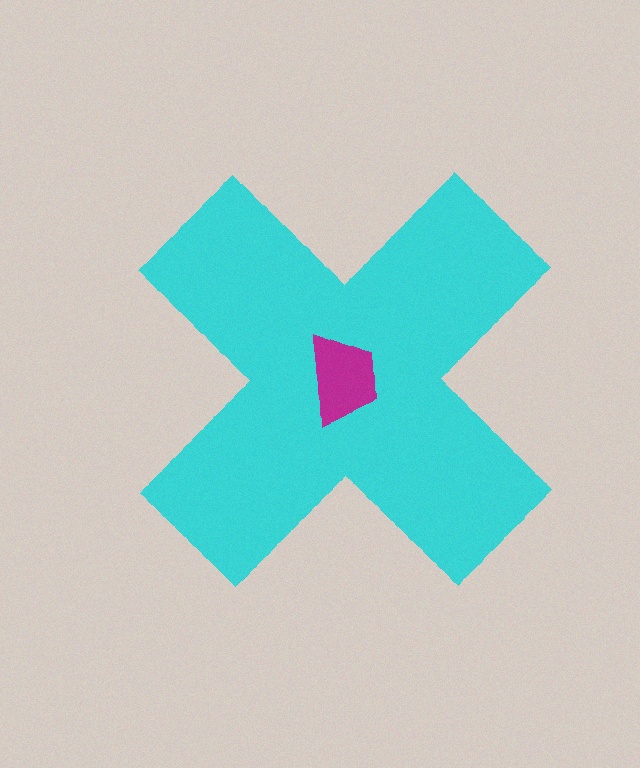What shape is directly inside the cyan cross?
The magenta trapezoid.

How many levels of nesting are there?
2.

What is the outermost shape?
The cyan cross.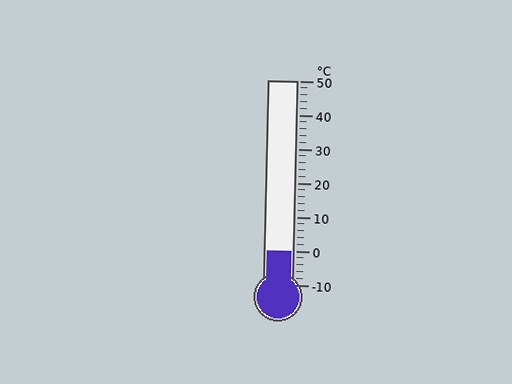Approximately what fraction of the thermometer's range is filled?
The thermometer is filled to approximately 15% of its range.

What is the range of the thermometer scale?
The thermometer scale ranges from -10°C to 50°C.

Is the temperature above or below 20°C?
The temperature is below 20°C.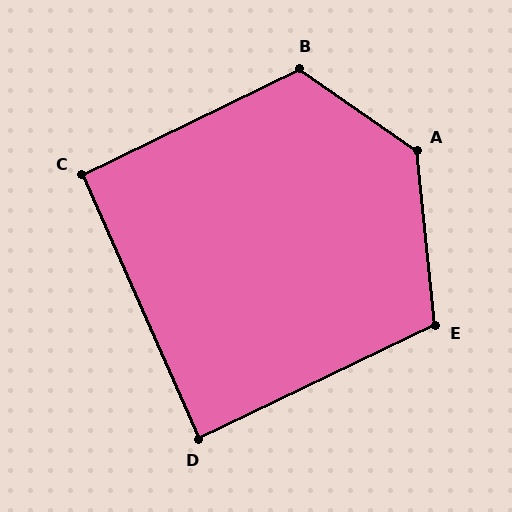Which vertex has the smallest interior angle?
D, at approximately 88 degrees.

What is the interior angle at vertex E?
Approximately 110 degrees (obtuse).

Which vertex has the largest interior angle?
A, at approximately 131 degrees.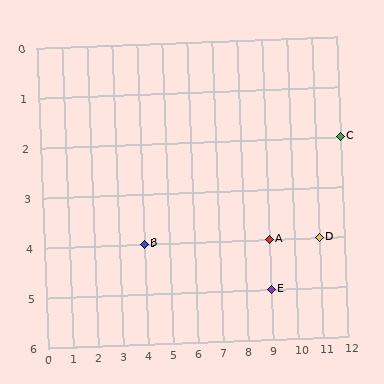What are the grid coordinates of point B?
Point B is at grid coordinates (4, 4).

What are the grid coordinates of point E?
Point E is at grid coordinates (9, 5).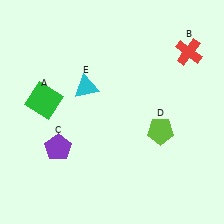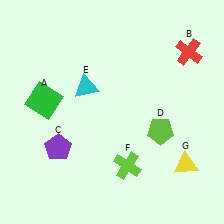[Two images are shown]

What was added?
A lime cross (F), a yellow triangle (G) were added in Image 2.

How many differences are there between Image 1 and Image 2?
There are 2 differences between the two images.